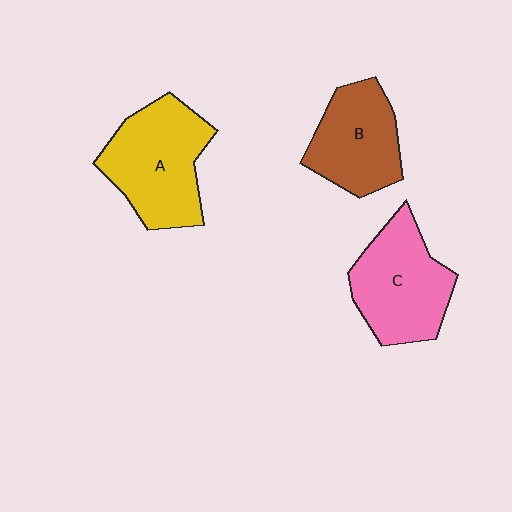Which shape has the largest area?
Shape A (yellow).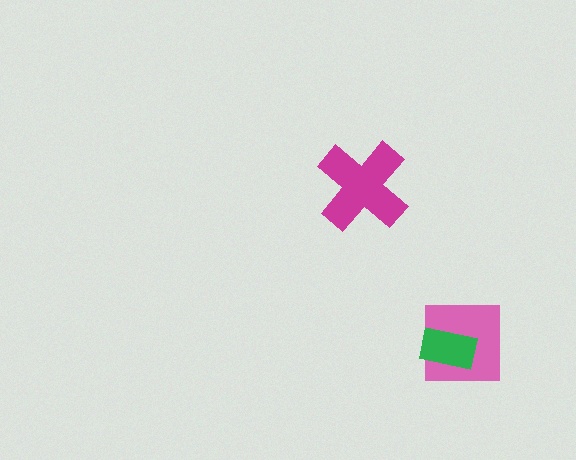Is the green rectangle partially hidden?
No, no other shape covers it.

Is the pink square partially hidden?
Yes, it is partially covered by another shape.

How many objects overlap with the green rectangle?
1 object overlaps with the green rectangle.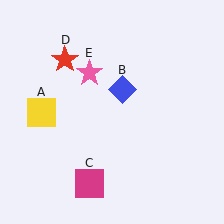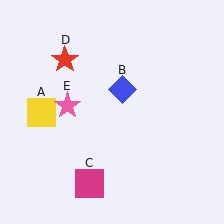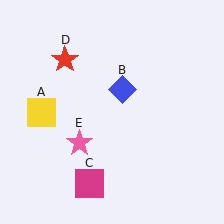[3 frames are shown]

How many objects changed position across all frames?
1 object changed position: pink star (object E).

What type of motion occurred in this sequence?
The pink star (object E) rotated counterclockwise around the center of the scene.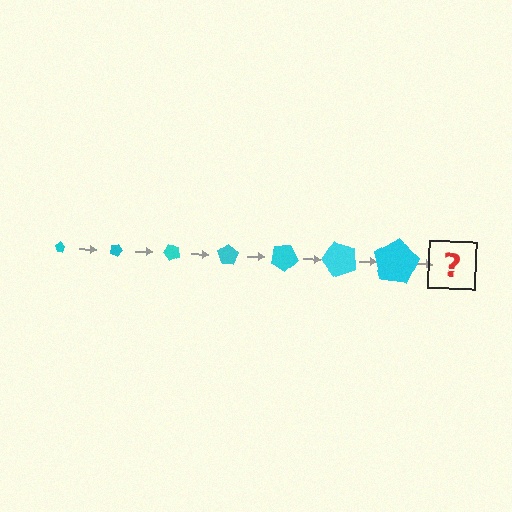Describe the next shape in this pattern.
It should be a pentagon, larger than the previous one and rotated 175 degrees from the start.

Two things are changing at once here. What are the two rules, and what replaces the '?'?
The two rules are that the pentagon grows larger each step and it rotates 25 degrees each step. The '?' should be a pentagon, larger than the previous one and rotated 175 degrees from the start.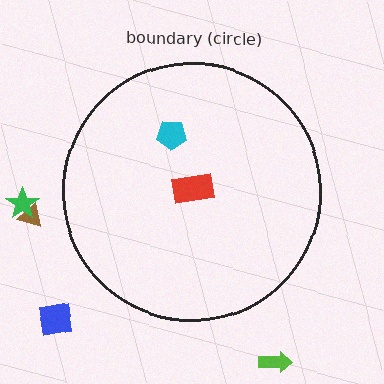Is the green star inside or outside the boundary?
Outside.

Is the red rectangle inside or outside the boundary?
Inside.